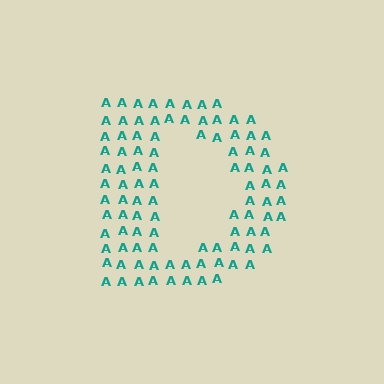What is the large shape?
The large shape is the letter D.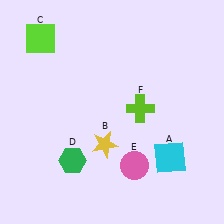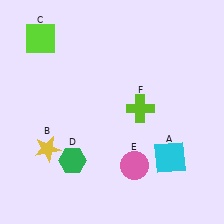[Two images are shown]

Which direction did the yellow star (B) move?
The yellow star (B) moved left.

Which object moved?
The yellow star (B) moved left.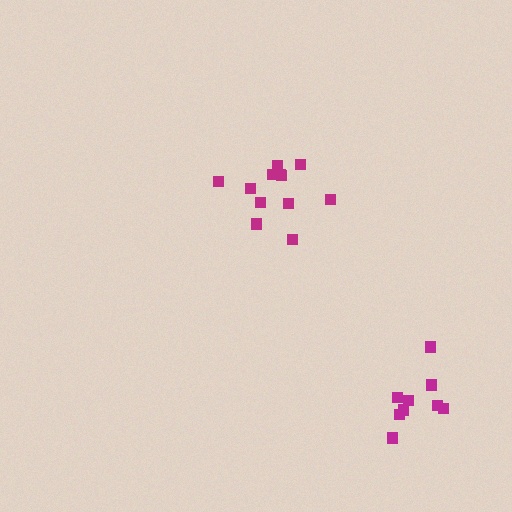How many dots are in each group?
Group 1: 12 dots, Group 2: 9 dots (21 total).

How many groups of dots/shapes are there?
There are 2 groups.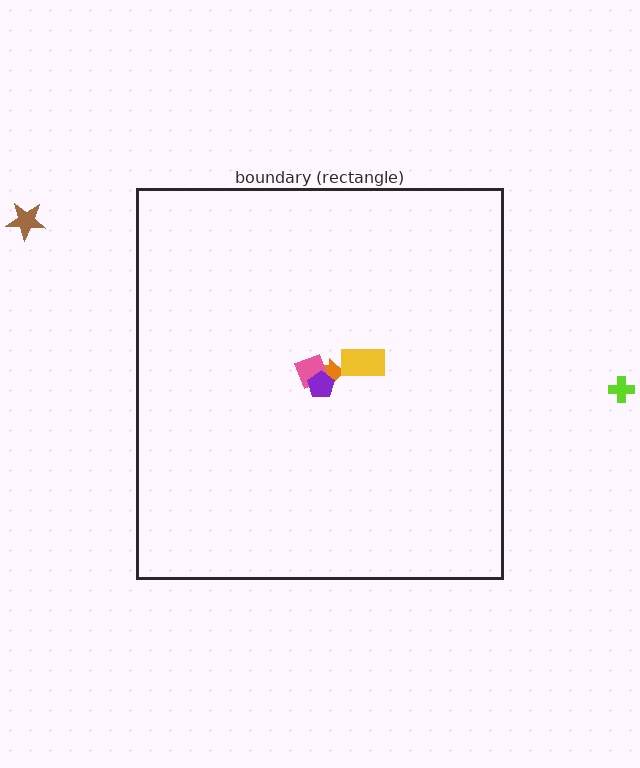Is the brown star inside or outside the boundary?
Outside.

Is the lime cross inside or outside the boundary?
Outside.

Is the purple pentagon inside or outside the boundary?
Inside.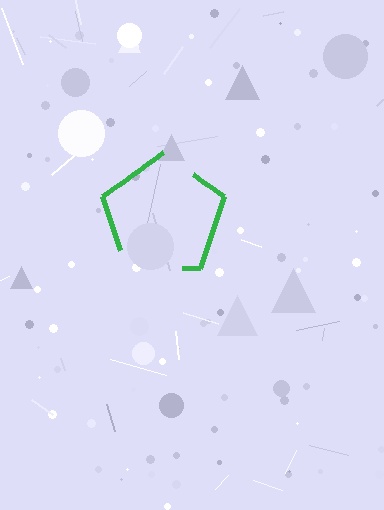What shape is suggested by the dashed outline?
The dashed outline suggests a pentagon.